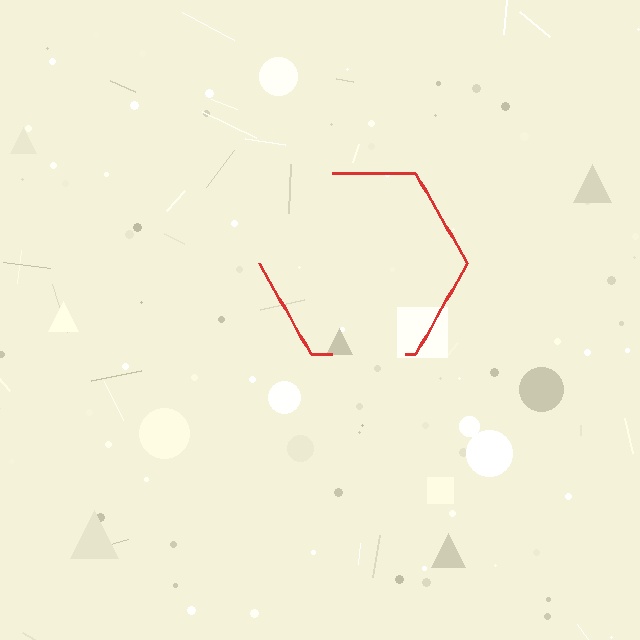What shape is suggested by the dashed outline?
The dashed outline suggests a hexagon.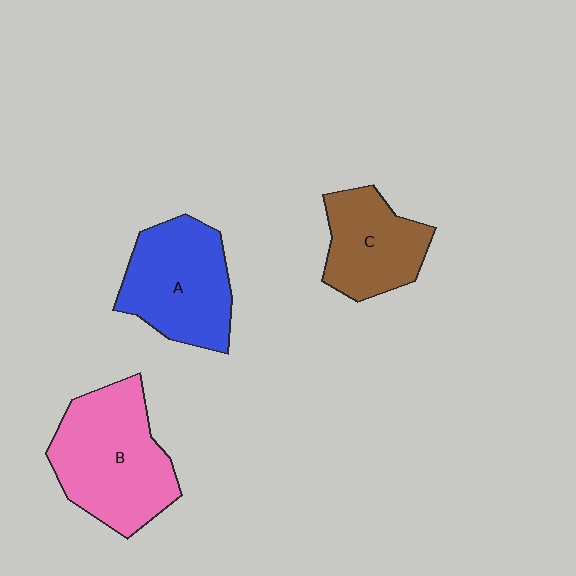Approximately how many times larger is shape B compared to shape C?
Approximately 1.5 times.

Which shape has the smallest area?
Shape C (brown).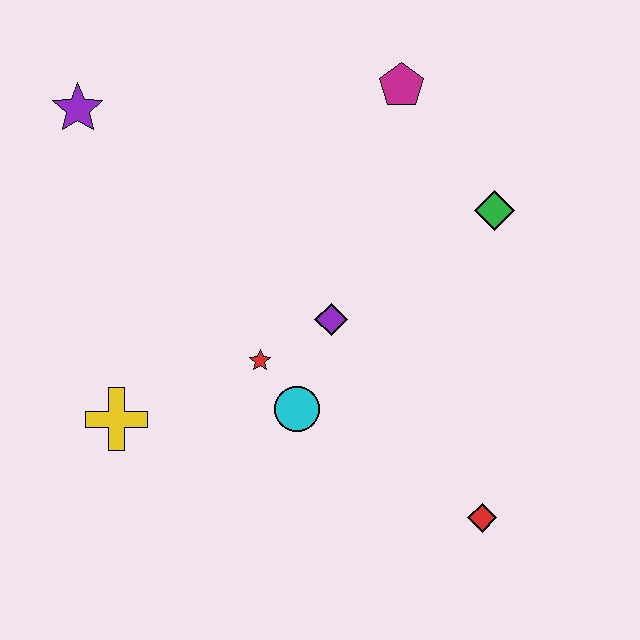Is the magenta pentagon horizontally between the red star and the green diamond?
Yes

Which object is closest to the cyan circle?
The red star is closest to the cyan circle.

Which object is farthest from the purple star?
The red diamond is farthest from the purple star.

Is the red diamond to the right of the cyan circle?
Yes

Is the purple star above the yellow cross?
Yes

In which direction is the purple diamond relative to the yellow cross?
The purple diamond is to the right of the yellow cross.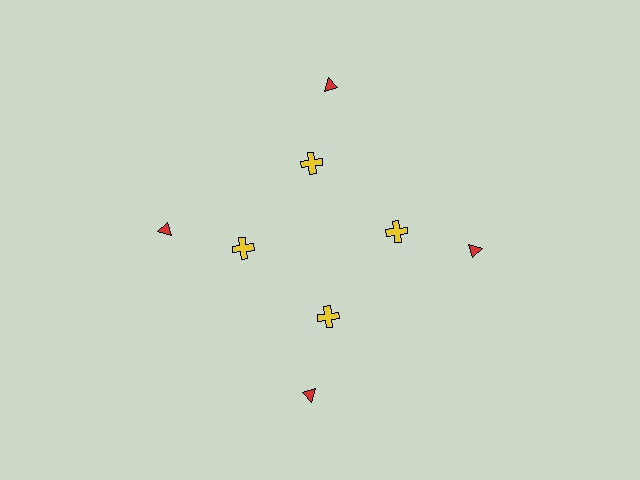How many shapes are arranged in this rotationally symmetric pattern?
There are 8 shapes, arranged in 4 groups of 2.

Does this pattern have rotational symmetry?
Yes, this pattern has 4-fold rotational symmetry. It looks the same after rotating 90 degrees around the center.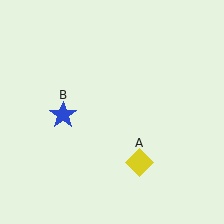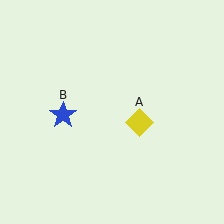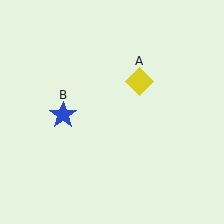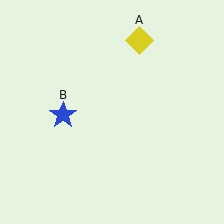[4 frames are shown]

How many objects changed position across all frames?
1 object changed position: yellow diamond (object A).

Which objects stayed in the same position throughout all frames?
Blue star (object B) remained stationary.